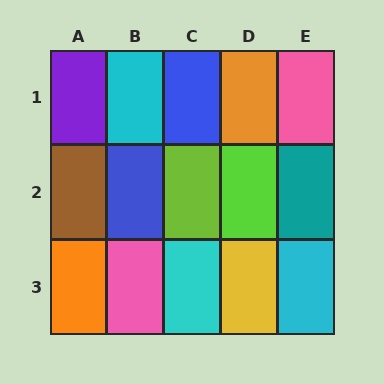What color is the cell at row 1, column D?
Orange.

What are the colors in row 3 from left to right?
Orange, pink, cyan, yellow, cyan.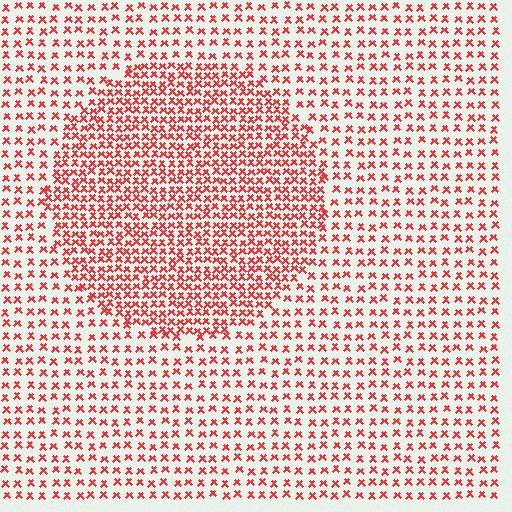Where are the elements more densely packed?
The elements are more densely packed inside the circle boundary.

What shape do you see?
I see a circle.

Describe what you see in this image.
The image contains small red elements arranged at two different densities. A circle-shaped region is visible where the elements are more densely packed than the surrounding area.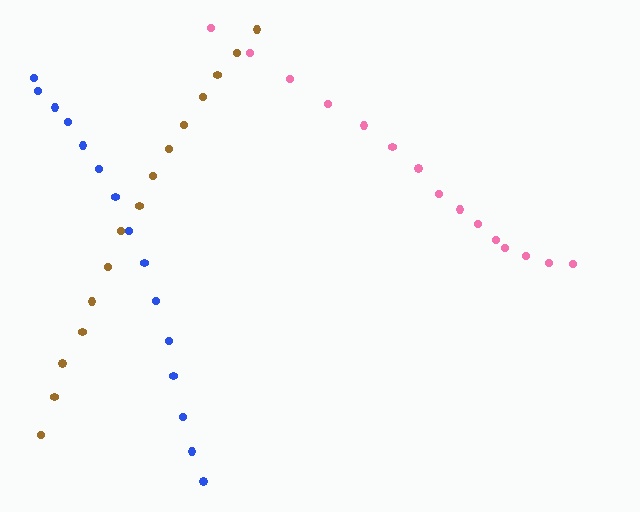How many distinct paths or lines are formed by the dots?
There are 3 distinct paths.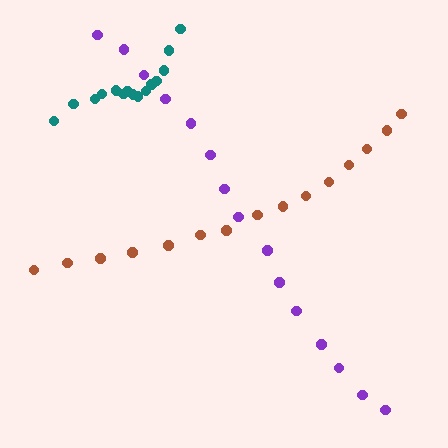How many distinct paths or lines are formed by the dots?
There are 3 distinct paths.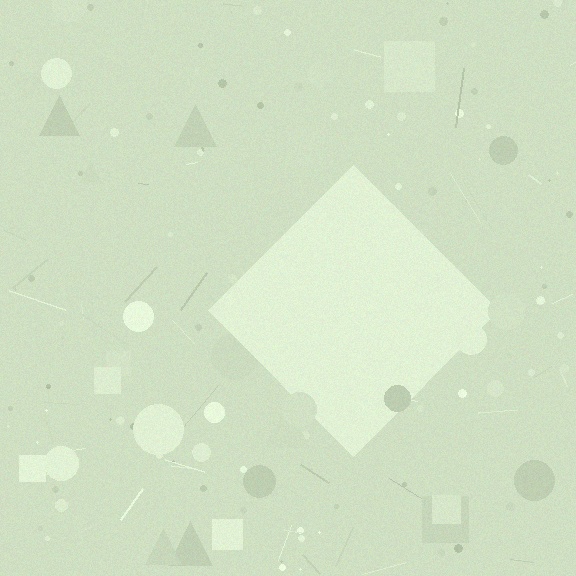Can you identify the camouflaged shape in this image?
The camouflaged shape is a diamond.